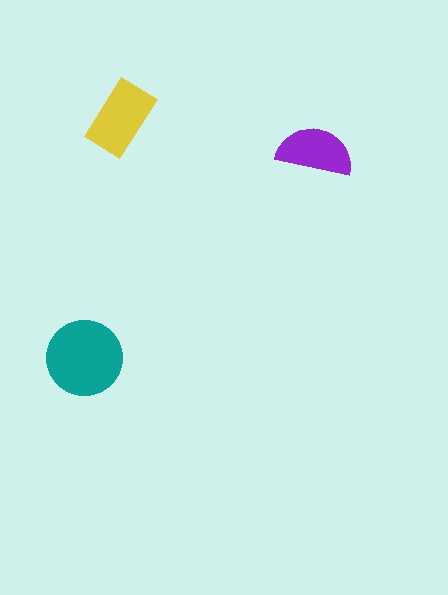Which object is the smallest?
The purple semicircle.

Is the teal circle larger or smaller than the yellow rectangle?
Larger.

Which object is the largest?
The teal circle.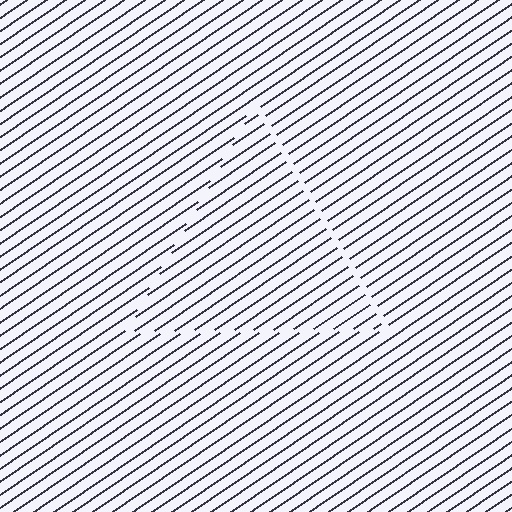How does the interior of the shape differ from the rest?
The interior of the shape contains the same grating, shifted by half a period — the contour is defined by the phase discontinuity where line-ends from the inner and outer gratings abut.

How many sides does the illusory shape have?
3 sides — the line-ends trace a triangle.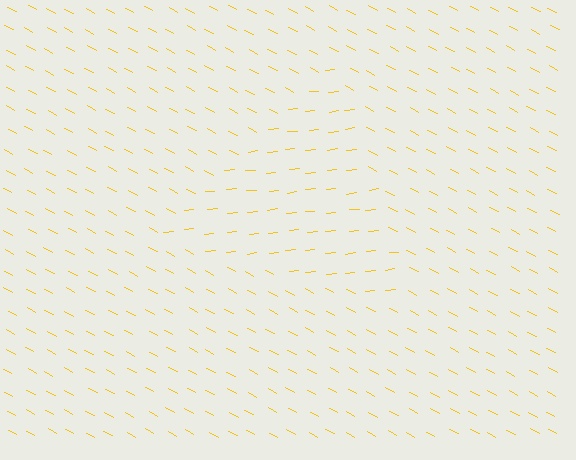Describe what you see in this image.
The image is filled with small yellow line segments. A triangle region in the image has lines oriented differently from the surrounding lines, creating a visible texture boundary.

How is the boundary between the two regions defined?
The boundary is defined purely by a change in line orientation (approximately 34 degrees difference). All lines are the same color and thickness.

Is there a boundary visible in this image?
Yes, there is a texture boundary formed by a change in line orientation.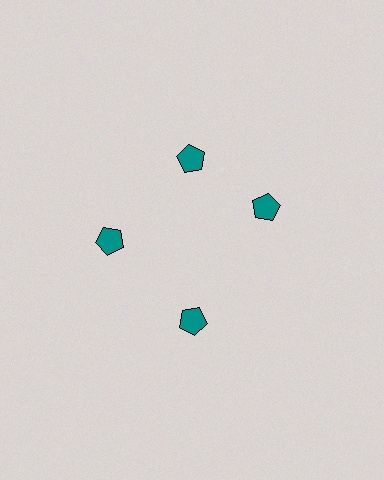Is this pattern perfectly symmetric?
No. The 4 teal pentagons are arranged in a ring, but one element near the 3 o'clock position is rotated out of alignment along the ring, breaking the 4-fold rotational symmetry.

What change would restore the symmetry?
The symmetry would be restored by rotating it back into even spacing with its neighbors so that all 4 pentagons sit at equal angles and equal distance from the center.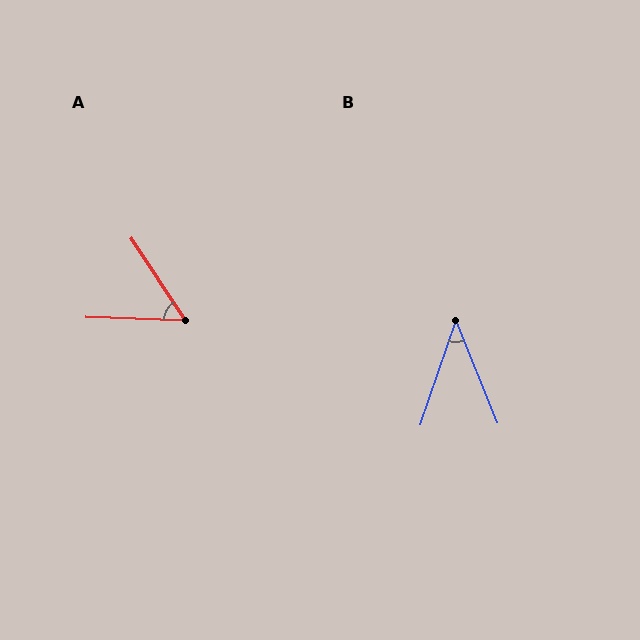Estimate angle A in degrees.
Approximately 54 degrees.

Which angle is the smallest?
B, at approximately 41 degrees.